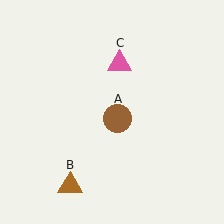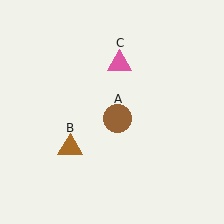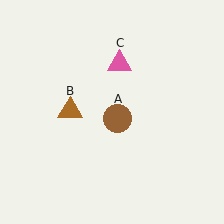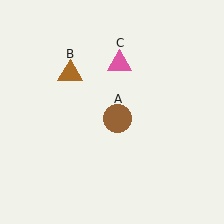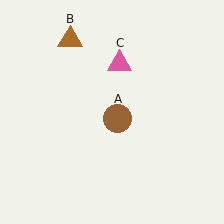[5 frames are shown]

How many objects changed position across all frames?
1 object changed position: brown triangle (object B).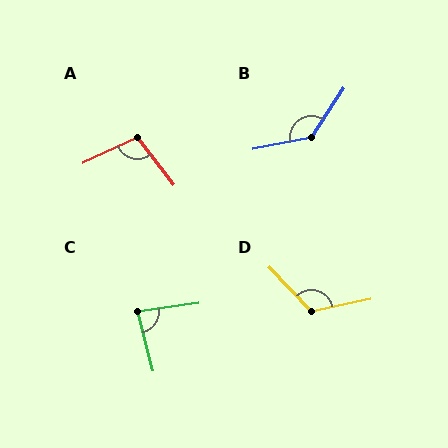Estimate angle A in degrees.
Approximately 103 degrees.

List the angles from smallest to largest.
C (83°), A (103°), D (121°), B (134°).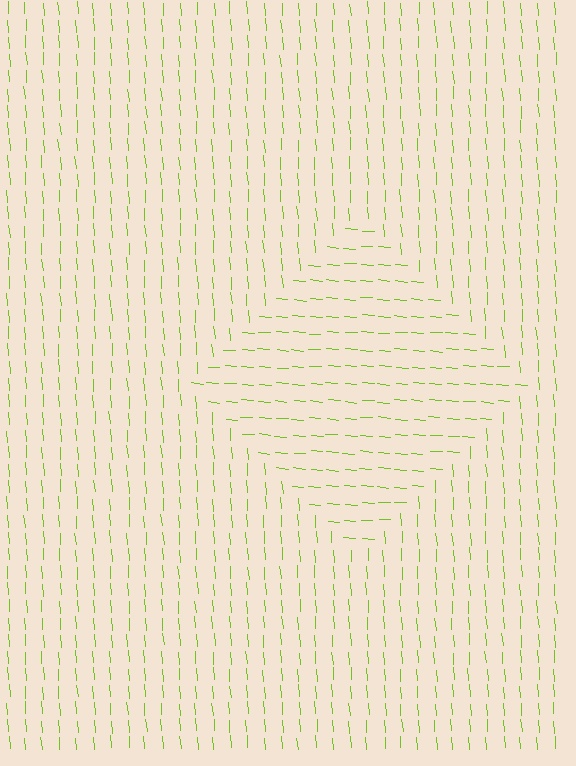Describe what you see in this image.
The image is filled with small lime line segments. A diamond region in the image has lines oriented differently from the surrounding lines, creating a visible texture boundary.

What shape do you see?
I see a diamond.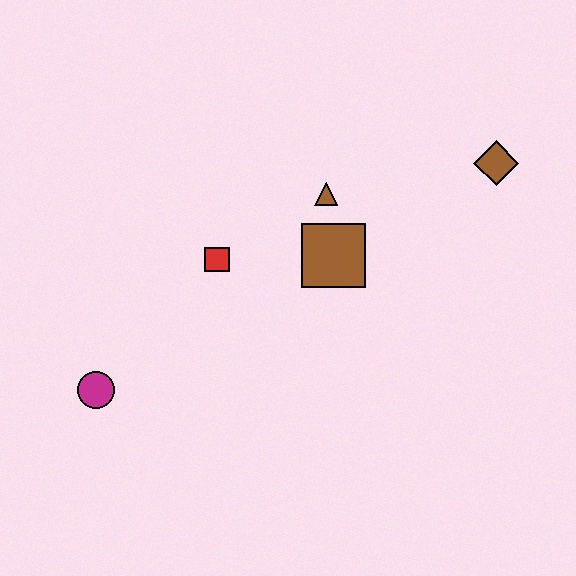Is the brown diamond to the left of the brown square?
No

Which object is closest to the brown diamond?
The brown triangle is closest to the brown diamond.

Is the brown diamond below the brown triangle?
No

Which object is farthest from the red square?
The brown diamond is farthest from the red square.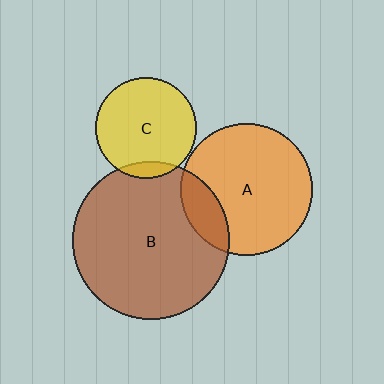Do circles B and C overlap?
Yes.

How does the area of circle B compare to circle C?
Approximately 2.4 times.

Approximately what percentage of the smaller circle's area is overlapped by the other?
Approximately 10%.